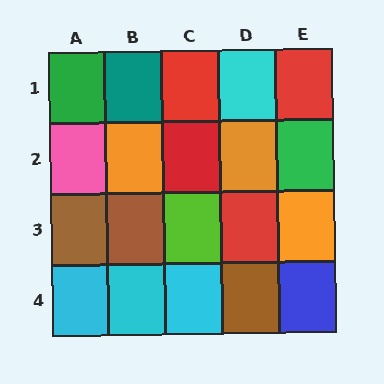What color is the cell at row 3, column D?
Red.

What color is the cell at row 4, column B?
Cyan.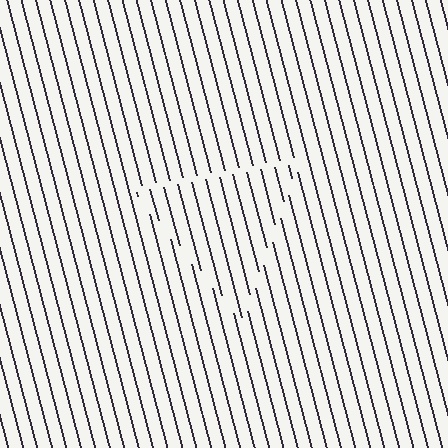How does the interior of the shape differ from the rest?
The interior of the shape contains the same grating, shifted by half a period — the contour is defined by the phase discontinuity where line-ends from the inner and outer gratings abut.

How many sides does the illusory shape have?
3 sides — the line-ends trace a triangle.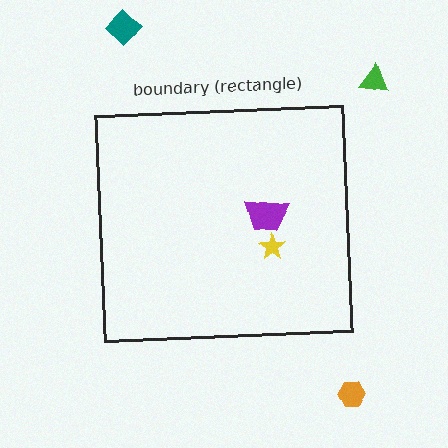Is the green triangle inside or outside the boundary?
Outside.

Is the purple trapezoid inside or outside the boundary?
Inside.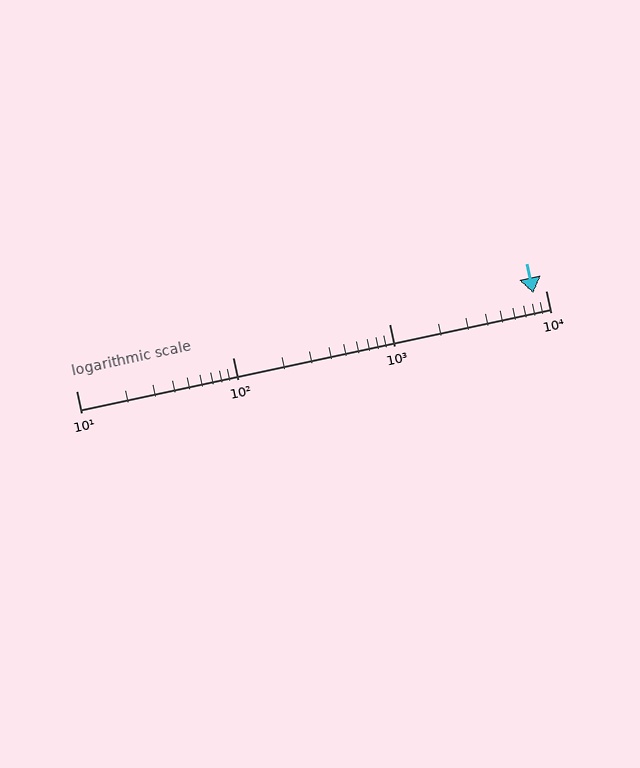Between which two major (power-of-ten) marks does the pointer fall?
The pointer is between 1000 and 10000.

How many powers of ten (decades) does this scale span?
The scale spans 3 decades, from 10 to 10000.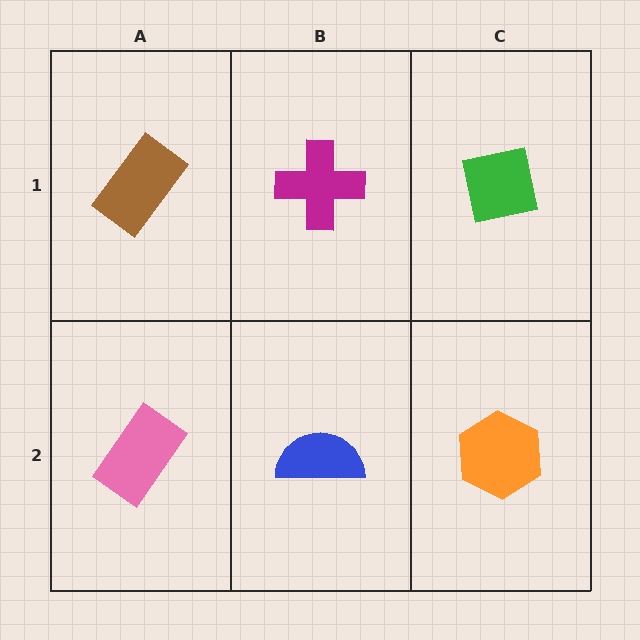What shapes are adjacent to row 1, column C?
An orange hexagon (row 2, column C), a magenta cross (row 1, column B).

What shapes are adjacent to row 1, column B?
A blue semicircle (row 2, column B), a brown rectangle (row 1, column A), a green square (row 1, column C).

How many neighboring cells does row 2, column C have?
2.